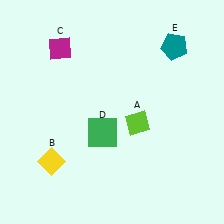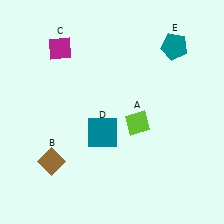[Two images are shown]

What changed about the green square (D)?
In Image 1, D is green. In Image 2, it changed to teal.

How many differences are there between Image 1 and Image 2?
There are 2 differences between the two images.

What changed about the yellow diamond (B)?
In Image 1, B is yellow. In Image 2, it changed to brown.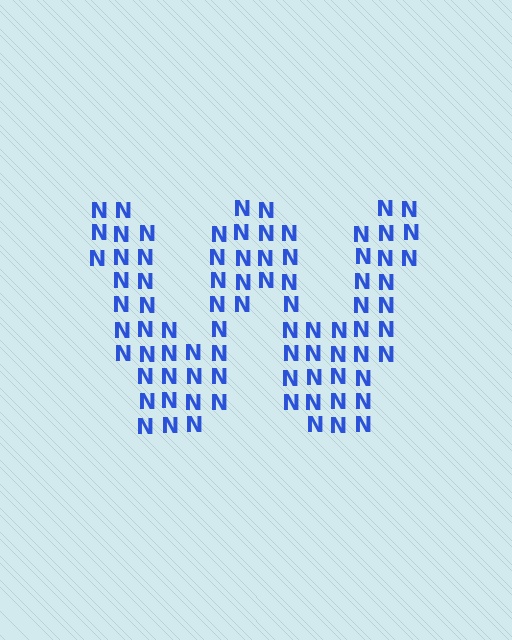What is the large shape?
The large shape is the letter W.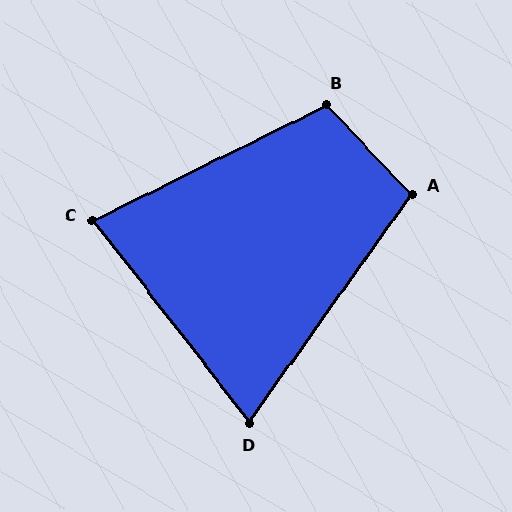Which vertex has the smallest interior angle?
D, at approximately 73 degrees.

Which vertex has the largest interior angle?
B, at approximately 107 degrees.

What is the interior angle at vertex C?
Approximately 79 degrees (acute).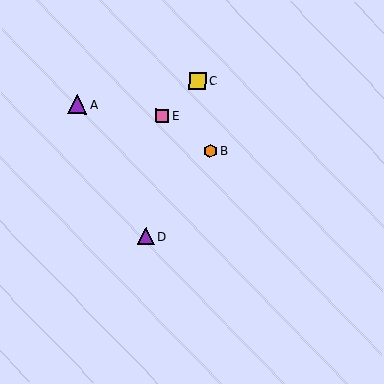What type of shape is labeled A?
Shape A is a purple triangle.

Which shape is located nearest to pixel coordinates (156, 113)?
The pink square (labeled E) at (162, 116) is nearest to that location.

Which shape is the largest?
The purple triangle (labeled A) is the largest.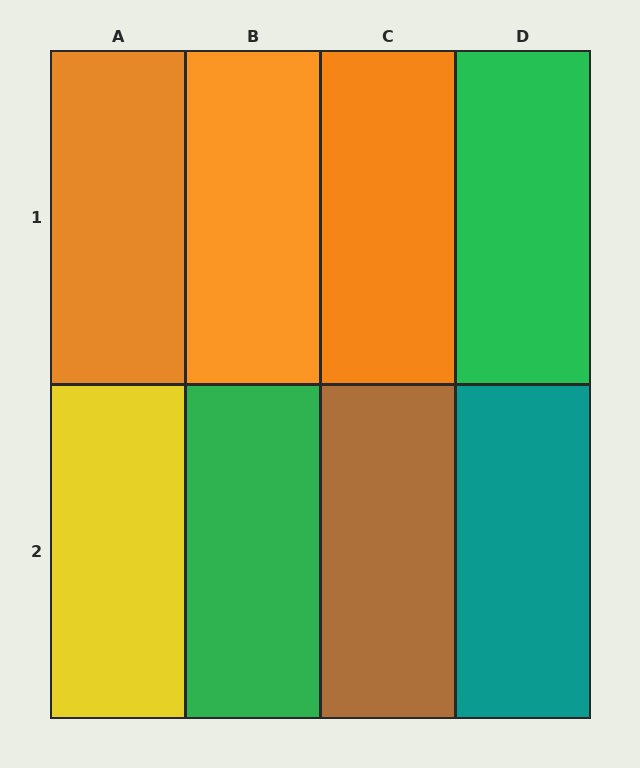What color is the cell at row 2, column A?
Yellow.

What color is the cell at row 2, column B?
Green.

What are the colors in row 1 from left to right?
Orange, orange, orange, green.